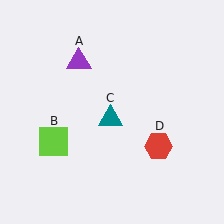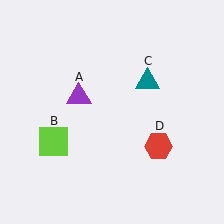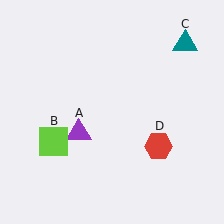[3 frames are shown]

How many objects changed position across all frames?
2 objects changed position: purple triangle (object A), teal triangle (object C).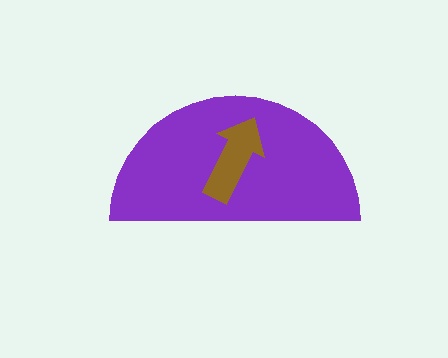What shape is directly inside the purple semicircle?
The brown arrow.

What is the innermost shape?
The brown arrow.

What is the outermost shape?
The purple semicircle.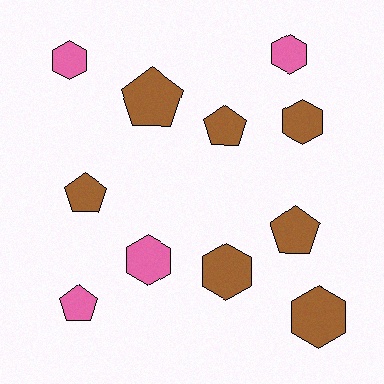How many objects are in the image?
There are 11 objects.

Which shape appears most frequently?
Hexagon, with 6 objects.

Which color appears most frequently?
Brown, with 7 objects.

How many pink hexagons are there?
There are 3 pink hexagons.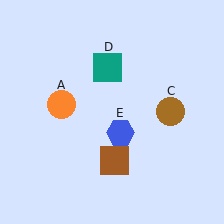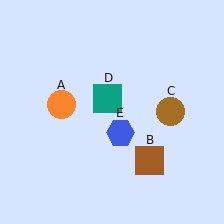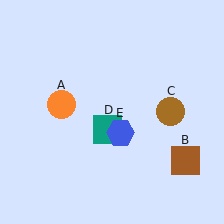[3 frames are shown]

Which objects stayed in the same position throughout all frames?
Orange circle (object A) and brown circle (object C) and blue hexagon (object E) remained stationary.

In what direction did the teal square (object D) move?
The teal square (object D) moved down.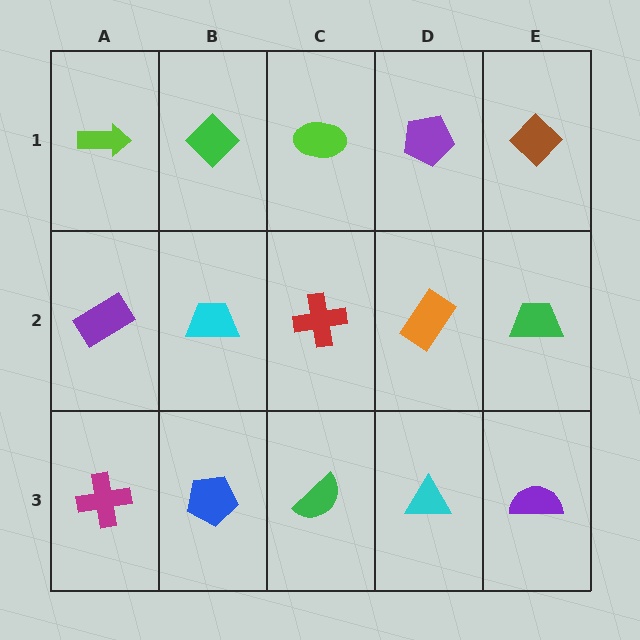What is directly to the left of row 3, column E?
A cyan triangle.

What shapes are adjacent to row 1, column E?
A green trapezoid (row 2, column E), a purple pentagon (row 1, column D).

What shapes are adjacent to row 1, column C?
A red cross (row 2, column C), a green diamond (row 1, column B), a purple pentagon (row 1, column D).